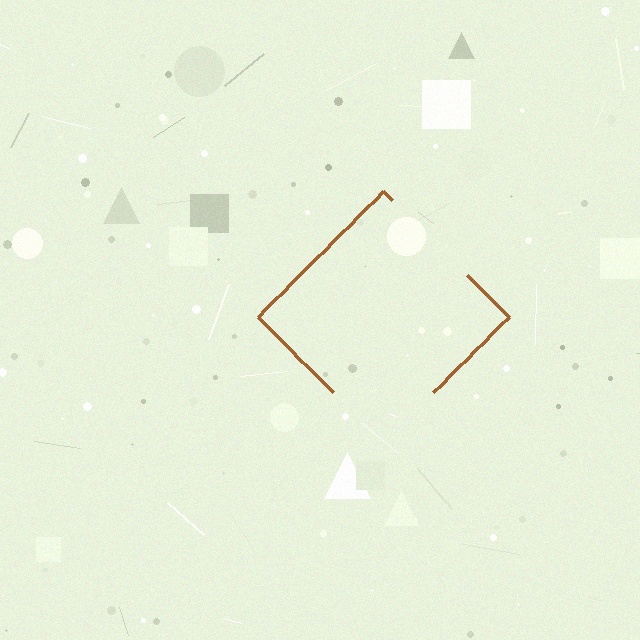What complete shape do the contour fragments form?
The contour fragments form a diamond.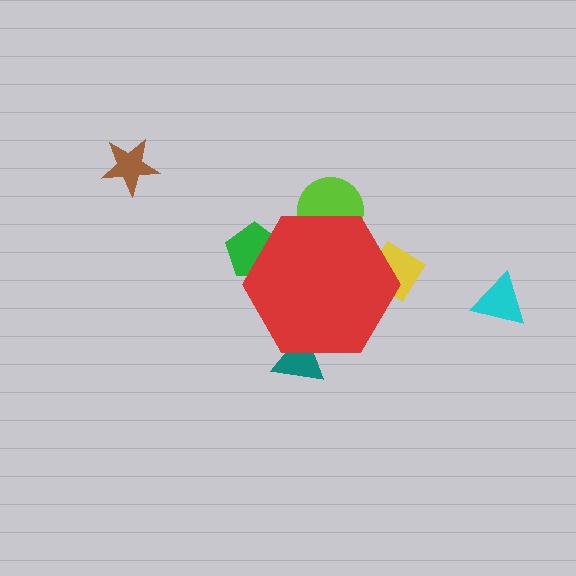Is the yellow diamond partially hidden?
Yes, the yellow diamond is partially hidden behind the red hexagon.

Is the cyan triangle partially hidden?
No, the cyan triangle is fully visible.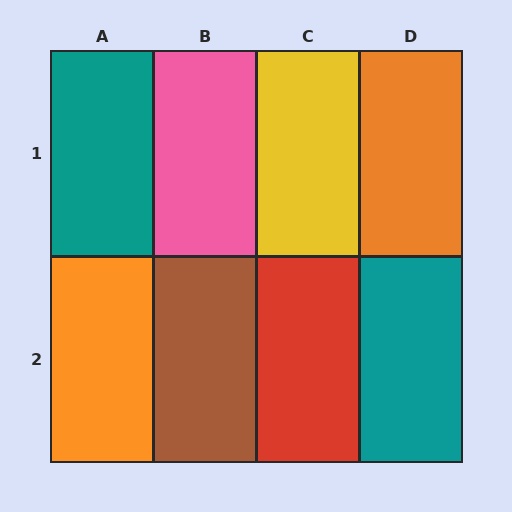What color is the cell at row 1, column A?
Teal.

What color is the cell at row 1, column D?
Orange.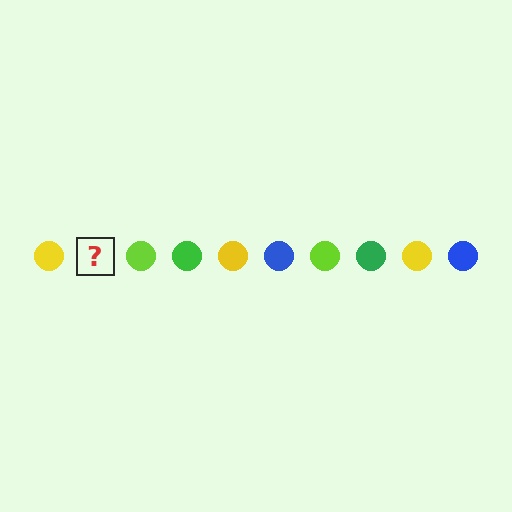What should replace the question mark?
The question mark should be replaced with a blue circle.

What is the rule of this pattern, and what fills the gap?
The rule is that the pattern cycles through yellow, blue, lime, green circles. The gap should be filled with a blue circle.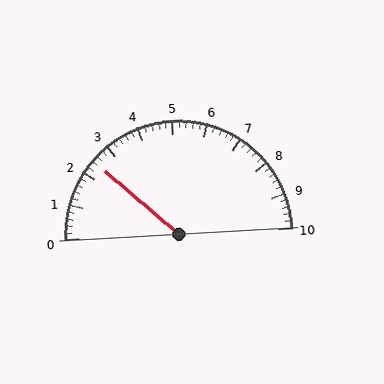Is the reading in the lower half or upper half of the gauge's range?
The reading is in the lower half of the range (0 to 10).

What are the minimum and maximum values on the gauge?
The gauge ranges from 0 to 10.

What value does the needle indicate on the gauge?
The needle indicates approximately 2.4.